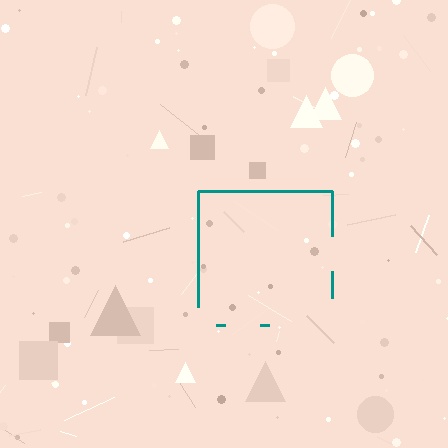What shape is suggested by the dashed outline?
The dashed outline suggests a square.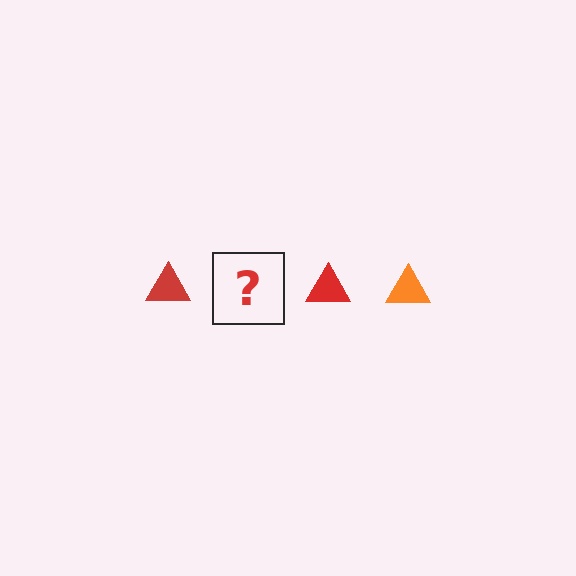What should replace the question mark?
The question mark should be replaced with an orange triangle.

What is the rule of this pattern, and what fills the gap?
The rule is that the pattern cycles through red, orange triangles. The gap should be filled with an orange triangle.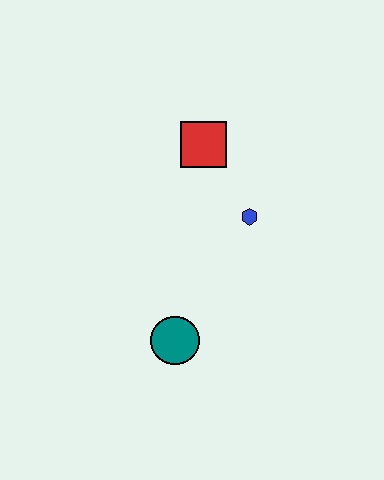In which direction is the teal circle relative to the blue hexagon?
The teal circle is below the blue hexagon.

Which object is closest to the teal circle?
The blue hexagon is closest to the teal circle.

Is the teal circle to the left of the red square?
Yes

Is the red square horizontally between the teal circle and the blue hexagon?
Yes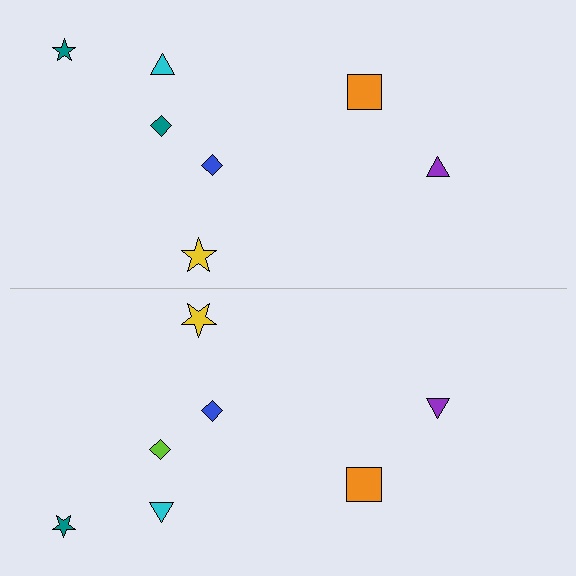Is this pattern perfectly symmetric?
No, the pattern is not perfectly symmetric. The lime diamond on the bottom side breaks the symmetry — its mirror counterpart is teal.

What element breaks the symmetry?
The lime diamond on the bottom side breaks the symmetry — its mirror counterpart is teal.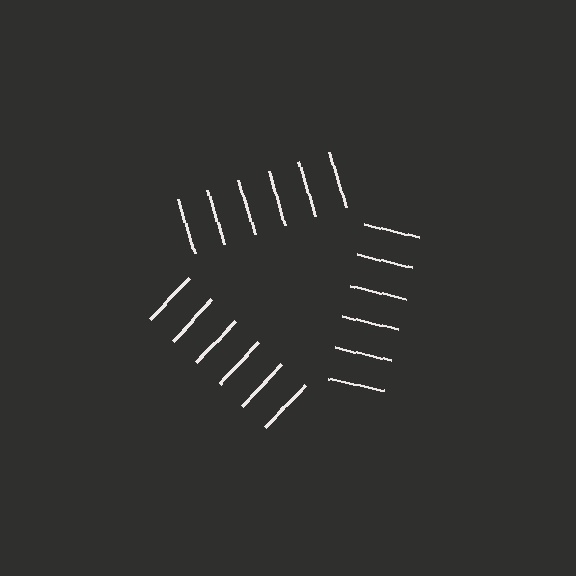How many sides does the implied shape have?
3 sides — the line-ends trace a triangle.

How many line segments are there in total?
18 — 6 along each of the 3 edges.